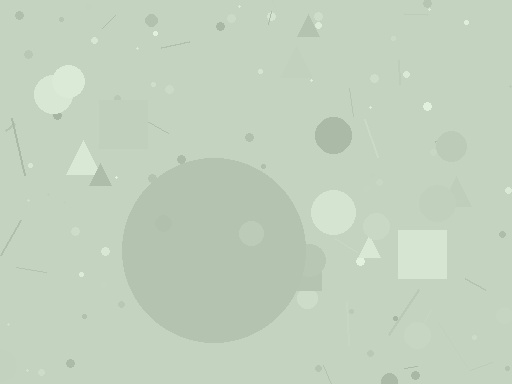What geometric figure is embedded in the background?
A circle is embedded in the background.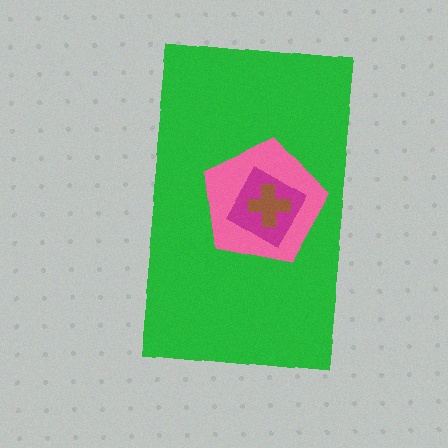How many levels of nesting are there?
4.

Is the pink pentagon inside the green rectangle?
Yes.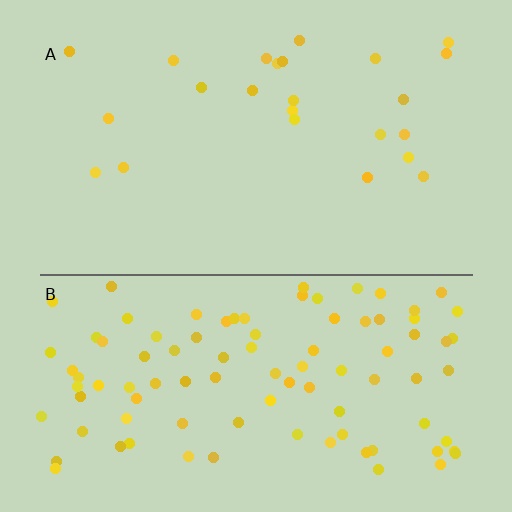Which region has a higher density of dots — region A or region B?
B (the bottom).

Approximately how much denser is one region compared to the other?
Approximately 4.0× — region B over region A.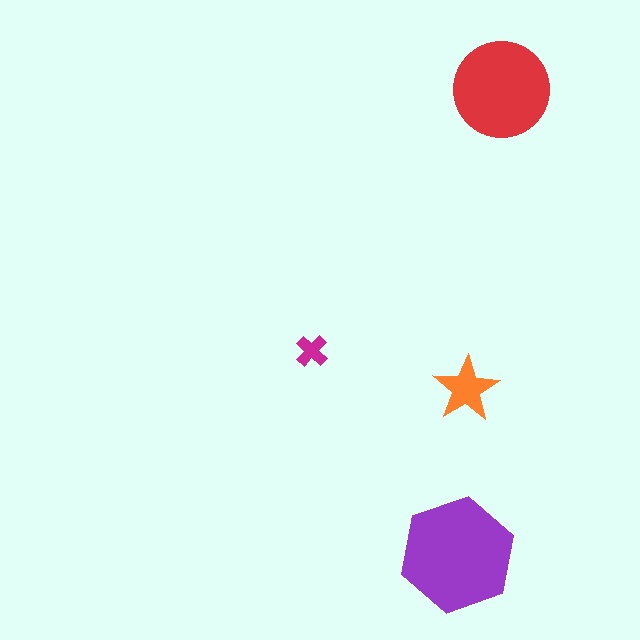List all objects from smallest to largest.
The magenta cross, the orange star, the red circle, the purple hexagon.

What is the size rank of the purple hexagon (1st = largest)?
1st.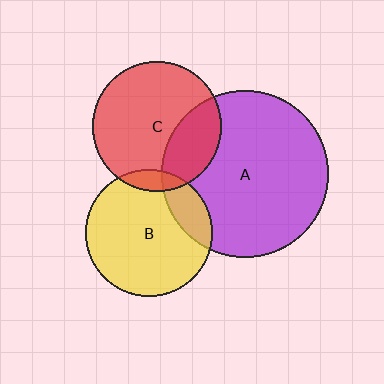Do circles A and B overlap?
Yes.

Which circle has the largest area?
Circle A (purple).